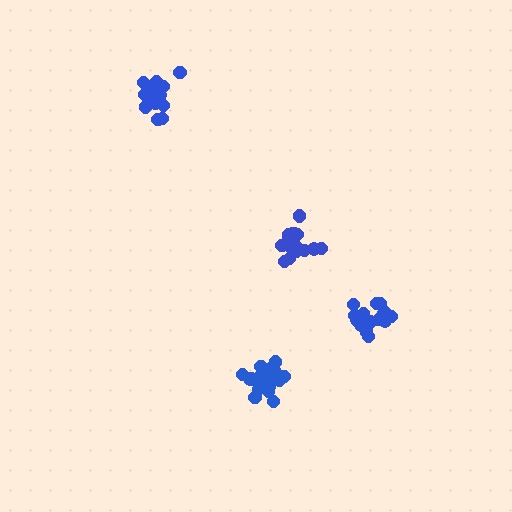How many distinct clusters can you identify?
There are 4 distinct clusters.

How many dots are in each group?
Group 1: 17 dots, Group 2: 20 dots, Group 3: 21 dots, Group 4: 18 dots (76 total).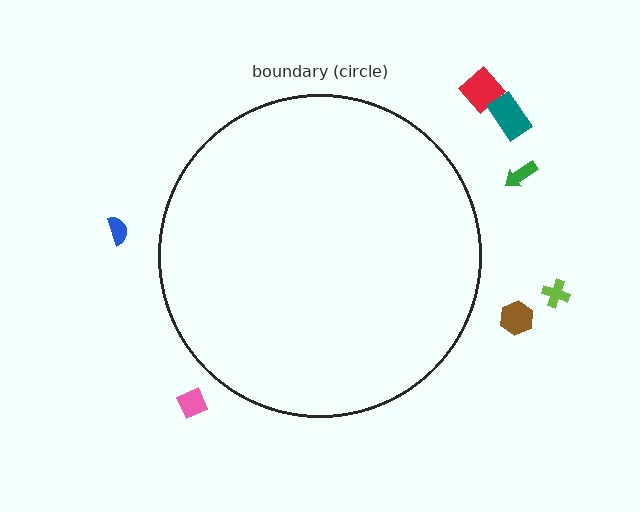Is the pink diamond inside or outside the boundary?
Outside.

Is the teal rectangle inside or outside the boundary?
Outside.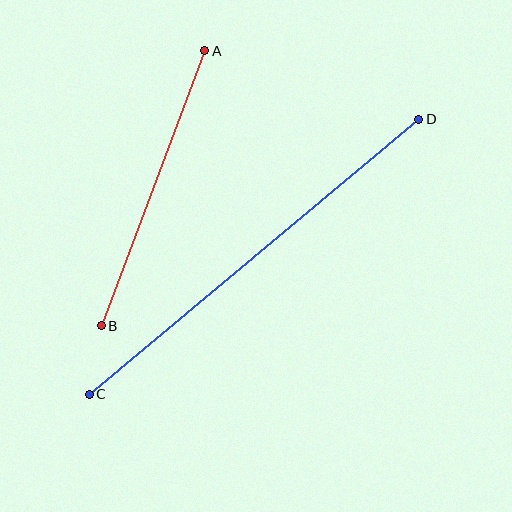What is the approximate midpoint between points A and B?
The midpoint is at approximately (153, 188) pixels.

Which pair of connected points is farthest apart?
Points C and D are farthest apart.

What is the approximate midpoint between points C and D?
The midpoint is at approximately (254, 257) pixels.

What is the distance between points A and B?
The distance is approximately 294 pixels.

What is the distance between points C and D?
The distance is approximately 429 pixels.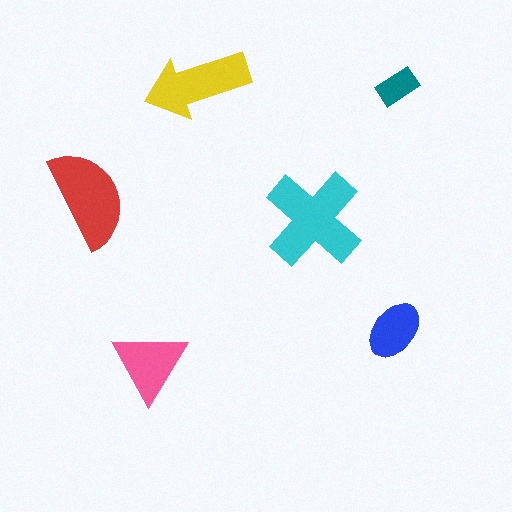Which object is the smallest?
The teal rectangle.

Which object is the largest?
The cyan cross.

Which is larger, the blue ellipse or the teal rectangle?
The blue ellipse.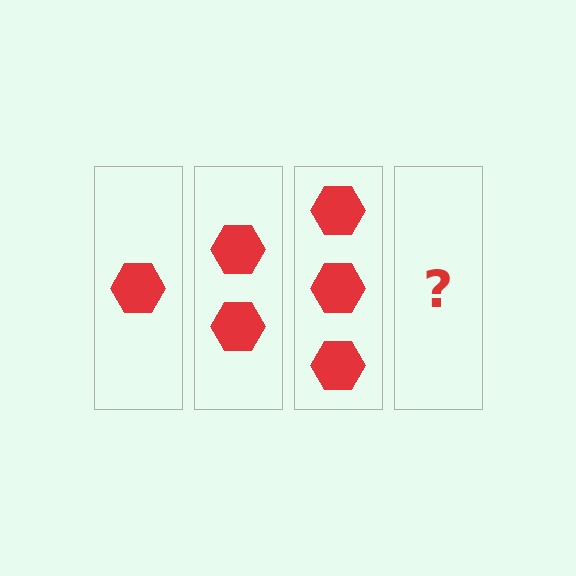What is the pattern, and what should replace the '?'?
The pattern is that each step adds one more hexagon. The '?' should be 4 hexagons.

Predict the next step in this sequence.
The next step is 4 hexagons.